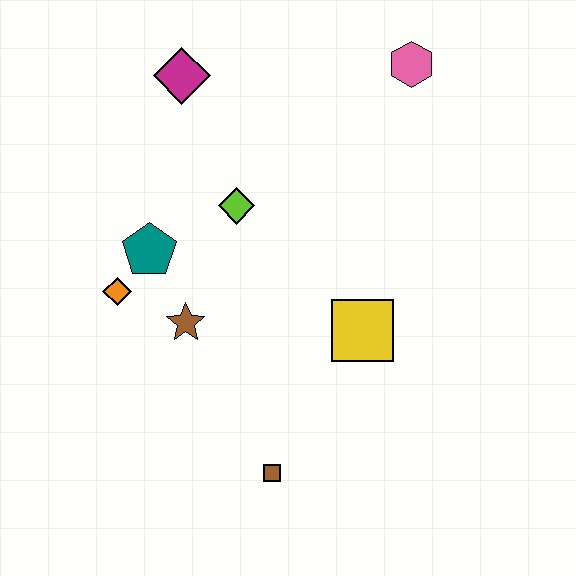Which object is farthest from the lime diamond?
The brown square is farthest from the lime diamond.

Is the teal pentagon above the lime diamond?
No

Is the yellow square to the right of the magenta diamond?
Yes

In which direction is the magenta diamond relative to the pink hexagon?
The magenta diamond is to the left of the pink hexagon.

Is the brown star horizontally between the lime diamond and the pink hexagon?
No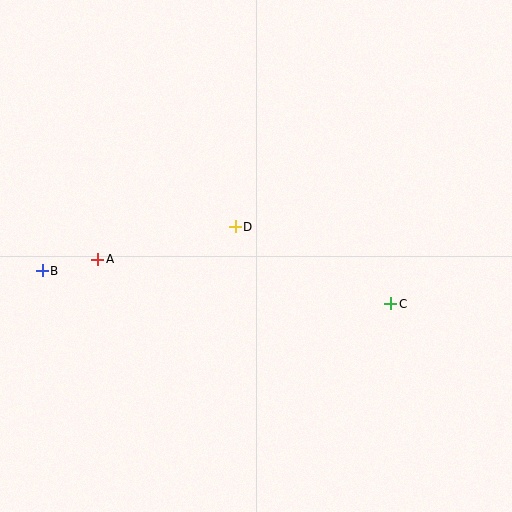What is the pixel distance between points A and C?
The distance between A and C is 297 pixels.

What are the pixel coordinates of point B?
Point B is at (42, 271).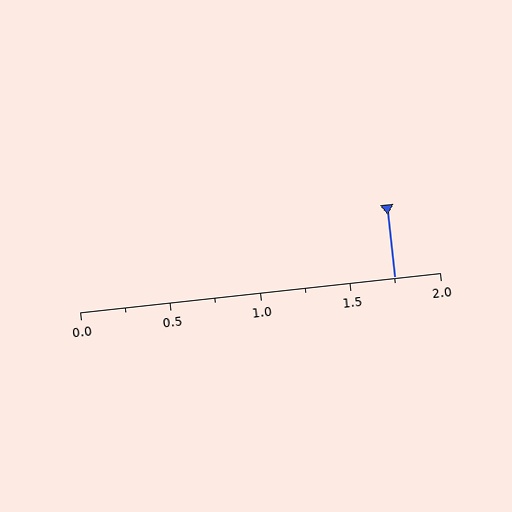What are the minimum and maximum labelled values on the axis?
The axis runs from 0.0 to 2.0.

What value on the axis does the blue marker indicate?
The marker indicates approximately 1.75.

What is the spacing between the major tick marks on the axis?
The major ticks are spaced 0.5 apart.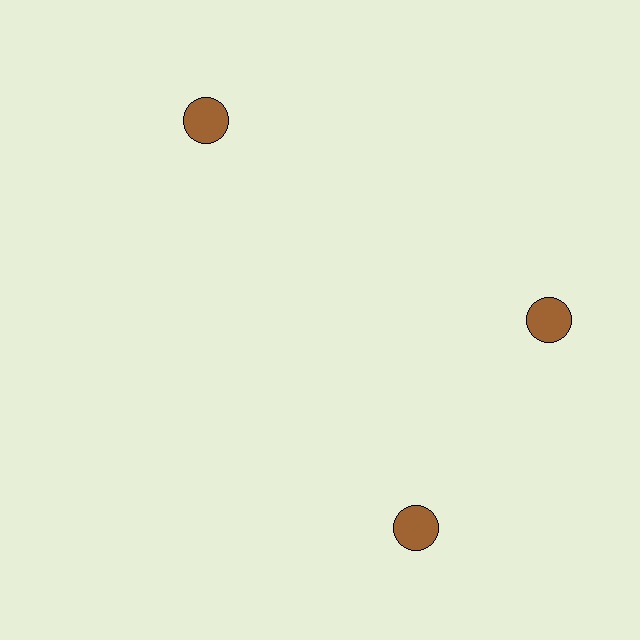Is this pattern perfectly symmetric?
No. The 3 brown circles are arranged in a ring, but one element near the 7 o'clock position is rotated out of alignment along the ring, breaking the 3-fold rotational symmetry.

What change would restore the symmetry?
The symmetry would be restored by rotating it back into even spacing with its neighbors so that all 3 circles sit at equal angles and equal distance from the center.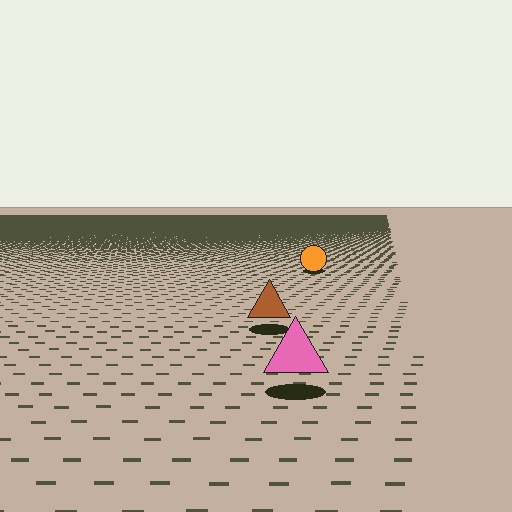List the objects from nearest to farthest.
From nearest to farthest: the pink triangle, the brown triangle, the orange circle.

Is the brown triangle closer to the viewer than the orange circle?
Yes. The brown triangle is closer — you can tell from the texture gradient: the ground texture is coarser near it.